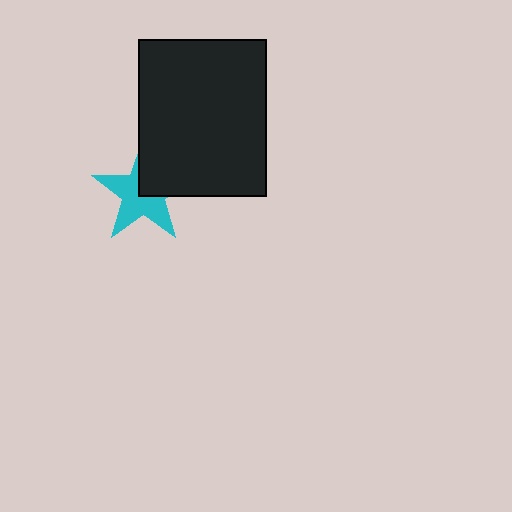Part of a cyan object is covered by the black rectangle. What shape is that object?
It is a star.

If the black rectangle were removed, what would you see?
You would see the complete cyan star.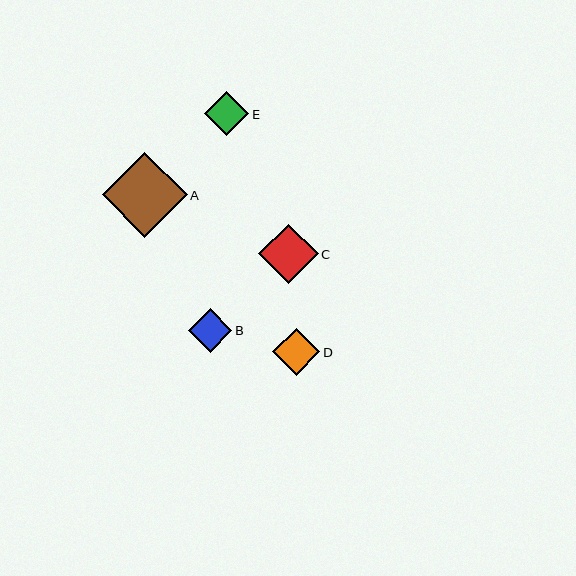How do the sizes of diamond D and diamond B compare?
Diamond D and diamond B are approximately the same size.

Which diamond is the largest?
Diamond A is the largest with a size of approximately 85 pixels.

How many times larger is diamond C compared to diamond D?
Diamond C is approximately 1.3 times the size of diamond D.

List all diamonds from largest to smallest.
From largest to smallest: A, C, D, B, E.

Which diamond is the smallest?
Diamond E is the smallest with a size of approximately 44 pixels.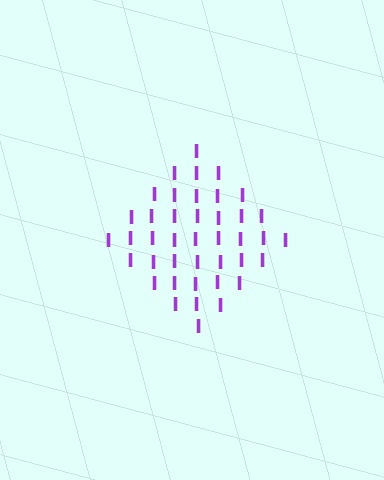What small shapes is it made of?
It is made of small letter I's.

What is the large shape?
The large shape is a diamond.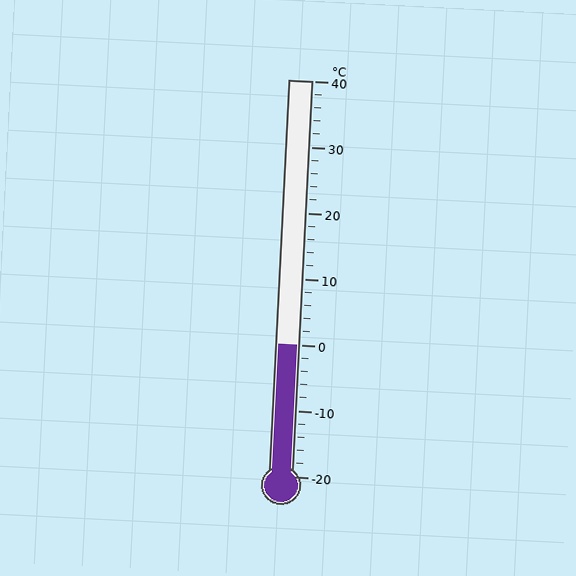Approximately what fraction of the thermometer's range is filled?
The thermometer is filled to approximately 35% of its range.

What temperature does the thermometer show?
The thermometer shows approximately 0°C.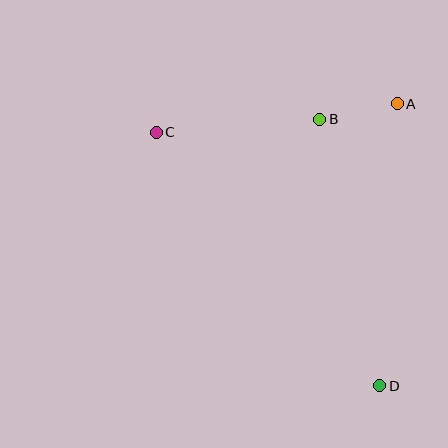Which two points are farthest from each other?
Points C and D are farthest from each other.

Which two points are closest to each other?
Points A and B are closest to each other.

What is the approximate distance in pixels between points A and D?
The distance between A and D is approximately 283 pixels.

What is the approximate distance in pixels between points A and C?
The distance between A and C is approximately 243 pixels.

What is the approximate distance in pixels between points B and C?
The distance between B and C is approximately 164 pixels.